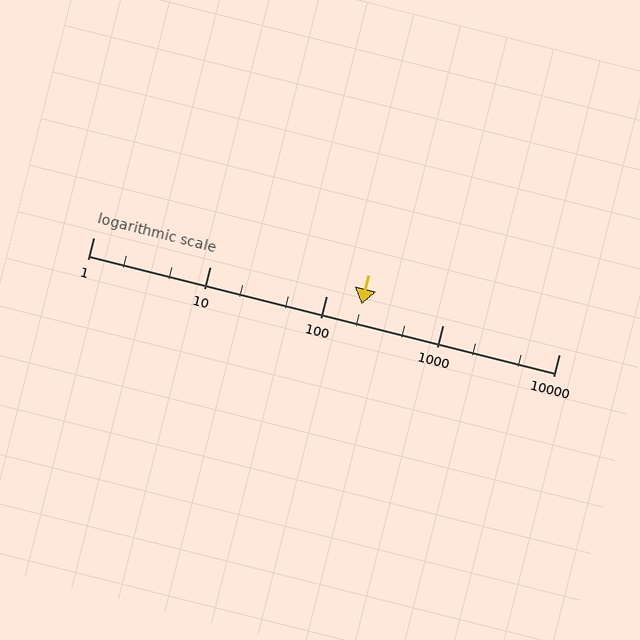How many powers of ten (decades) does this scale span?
The scale spans 4 decades, from 1 to 10000.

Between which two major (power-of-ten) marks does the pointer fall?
The pointer is between 100 and 1000.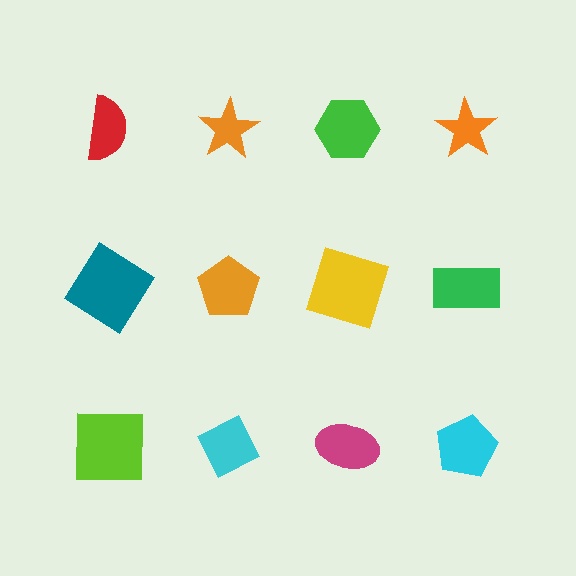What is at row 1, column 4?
An orange star.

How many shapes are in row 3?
4 shapes.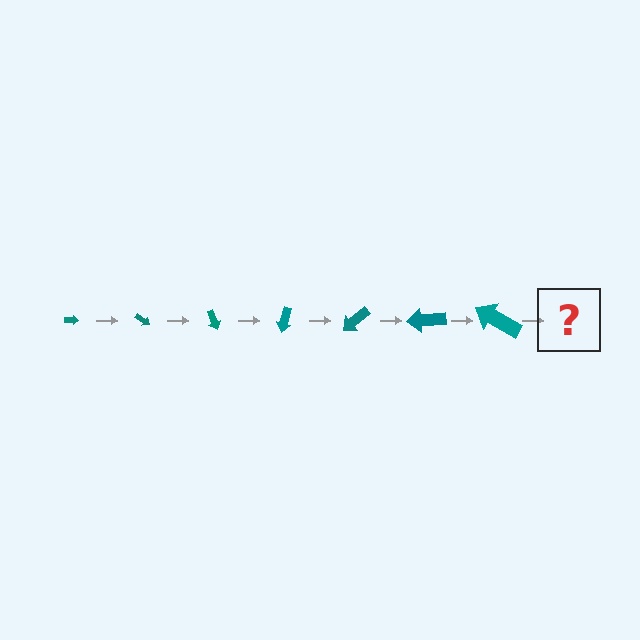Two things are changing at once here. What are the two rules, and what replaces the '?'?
The two rules are that the arrow grows larger each step and it rotates 35 degrees each step. The '?' should be an arrow, larger than the previous one and rotated 245 degrees from the start.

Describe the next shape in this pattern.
It should be an arrow, larger than the previous one and rotated 245 degrees from the start.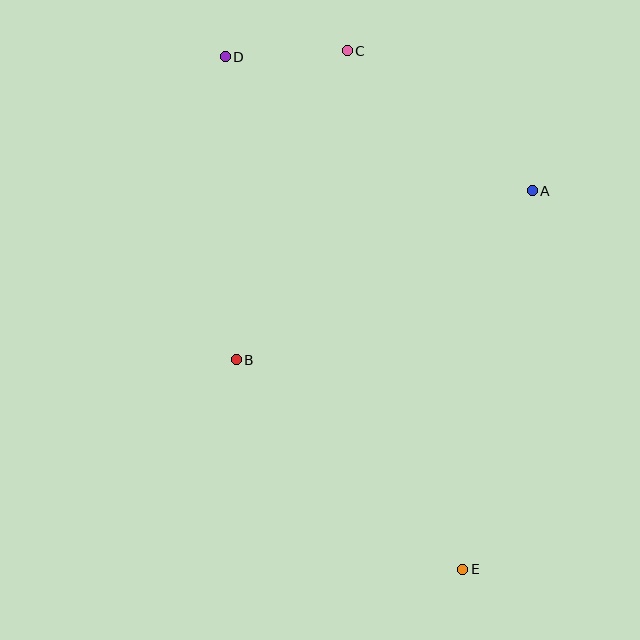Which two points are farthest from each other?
Points D and E are farthest from each other.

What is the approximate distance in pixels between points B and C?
The distance between B and C is approximately 328 pixels.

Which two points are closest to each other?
Points C and D are closest to each other.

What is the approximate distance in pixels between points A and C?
The distance between A and C is approximately 232 pixels.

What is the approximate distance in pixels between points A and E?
The distance between A and E is approximately 385 pixels.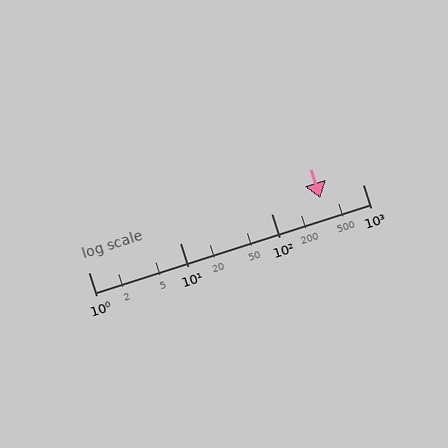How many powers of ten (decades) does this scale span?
The scale spans 3 decades, from 1 to 1000.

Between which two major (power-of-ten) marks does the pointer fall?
The pointer is between 100 and 1000.